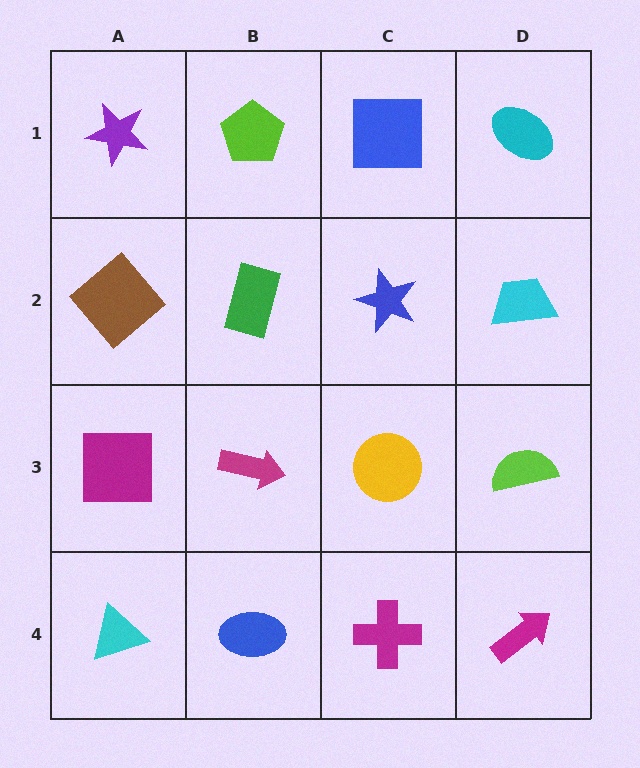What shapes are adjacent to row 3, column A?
A brown diamond (row 2, column A), a cyan triangle (row 4, column A), a magenta arrow (row 3, column B).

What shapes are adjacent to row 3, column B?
A green rectangle (row 2, column B), a blue ellipse (row 4, column B), a magenta square (row 3, column A), a yellow circle (row 3, column C).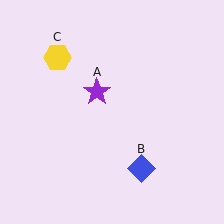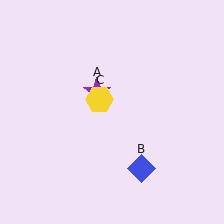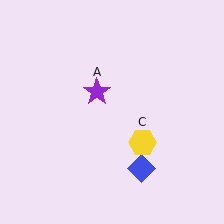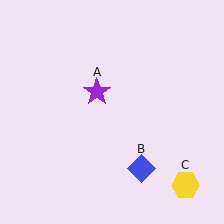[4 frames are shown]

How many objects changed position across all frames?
1 object changed position: yellow hexagon (object C).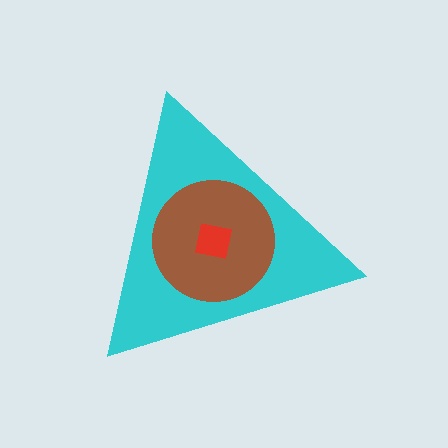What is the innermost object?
The red square.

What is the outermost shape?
The cyan triangle.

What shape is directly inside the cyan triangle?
The brown circle.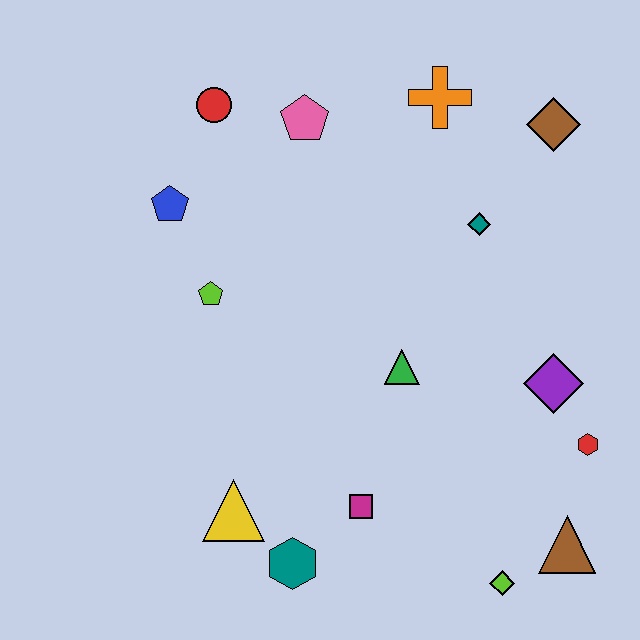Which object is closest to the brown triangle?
The lime diamond is closest to the brown triangle.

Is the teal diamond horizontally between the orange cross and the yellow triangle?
No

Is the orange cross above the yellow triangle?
Yes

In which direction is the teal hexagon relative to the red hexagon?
The teal hexagon is to the left of the red hexagon.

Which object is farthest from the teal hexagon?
The brown diamond is farthest from the teal hexagon.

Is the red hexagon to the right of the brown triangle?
Yes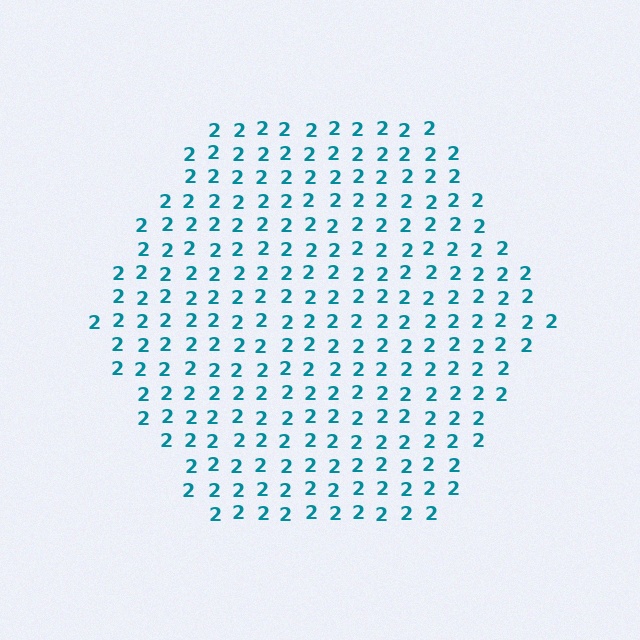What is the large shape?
The large shape is a hexagon.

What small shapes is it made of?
It is made of small digit 2's.